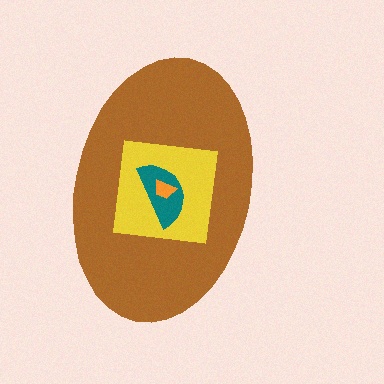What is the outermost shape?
The brown ellipse.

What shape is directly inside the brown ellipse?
The yellow square.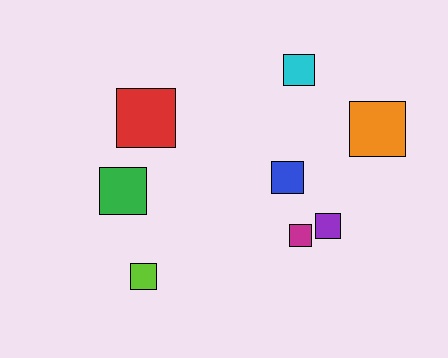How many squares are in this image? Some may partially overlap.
There are 8 squares.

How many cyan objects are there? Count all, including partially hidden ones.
There is 1 cyan object.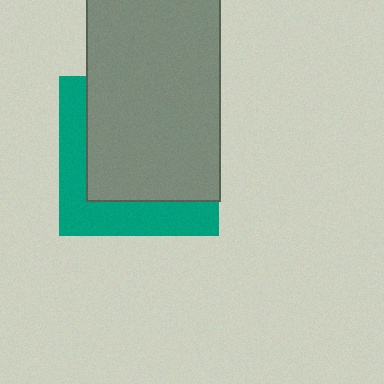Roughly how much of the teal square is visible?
A small part of it is visible (roughly 34%).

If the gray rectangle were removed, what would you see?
You would see the complete teal square.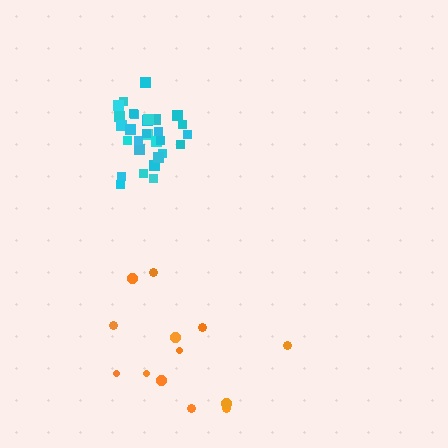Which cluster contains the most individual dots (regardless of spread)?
Cyan (30).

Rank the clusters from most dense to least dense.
cyan, orange.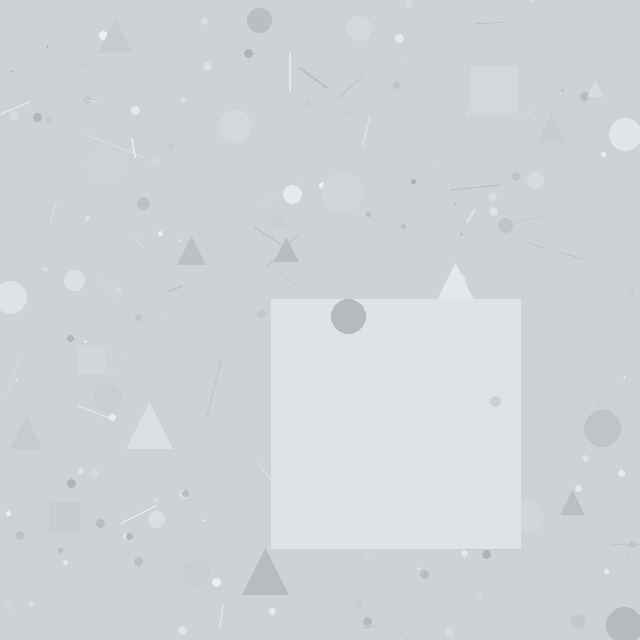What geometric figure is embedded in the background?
A square is embedded in the background.